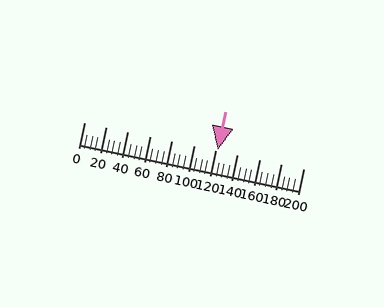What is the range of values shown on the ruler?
The ruler shows values from 0 to 200.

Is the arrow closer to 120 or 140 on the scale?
The arrow is closer to 120.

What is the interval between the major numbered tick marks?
The major tick marks are spaced 20 units apart.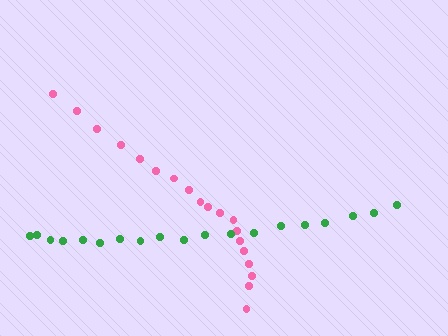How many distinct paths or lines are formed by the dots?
There are 2 distinct paths.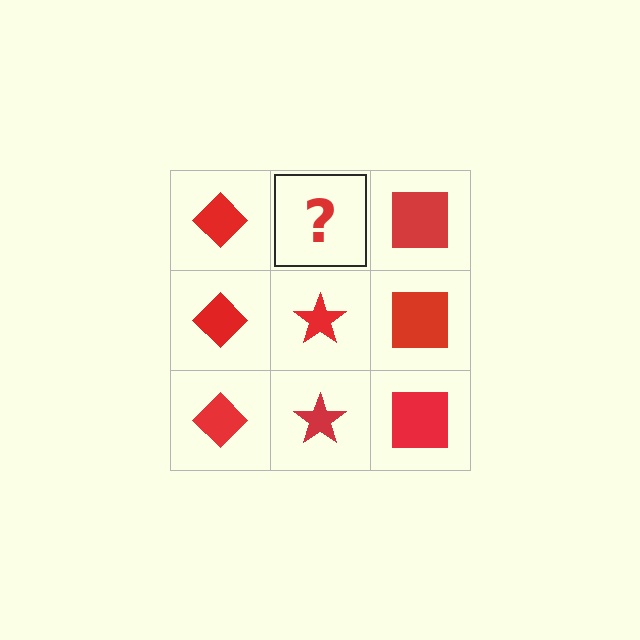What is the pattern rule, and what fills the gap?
The rule is that each column has a consistent shape. The gap should be filled with a red star.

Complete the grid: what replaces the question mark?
The question mark should be replaced with a red star.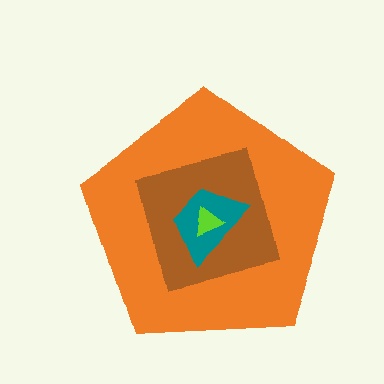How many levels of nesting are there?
4.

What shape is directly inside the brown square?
The teal trapezoid.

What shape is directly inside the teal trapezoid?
The lime triangle.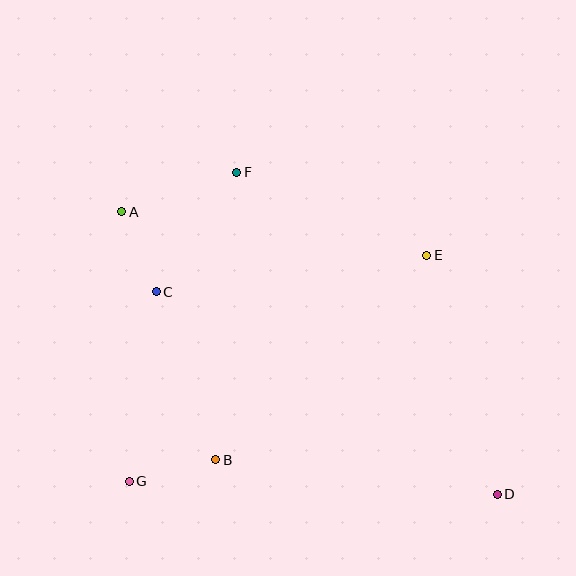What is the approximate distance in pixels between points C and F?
The distance between C and F is approximately 144 pixels.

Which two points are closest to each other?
Points A and C are closest to each other.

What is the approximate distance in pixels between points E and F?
The distance between E and F is approximately 207 pixels.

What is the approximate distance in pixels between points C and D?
The distance between C and D is approximately 397 pixels.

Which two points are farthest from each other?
Points A and D are farthest from each other.